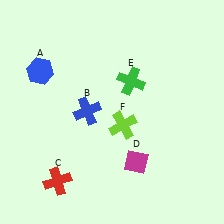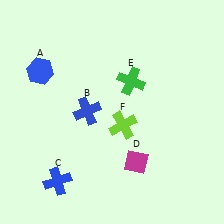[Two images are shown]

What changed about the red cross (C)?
In Image 1, C is red. In Image 2, it changed to blue.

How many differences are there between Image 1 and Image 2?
There is 1 difference between the two images.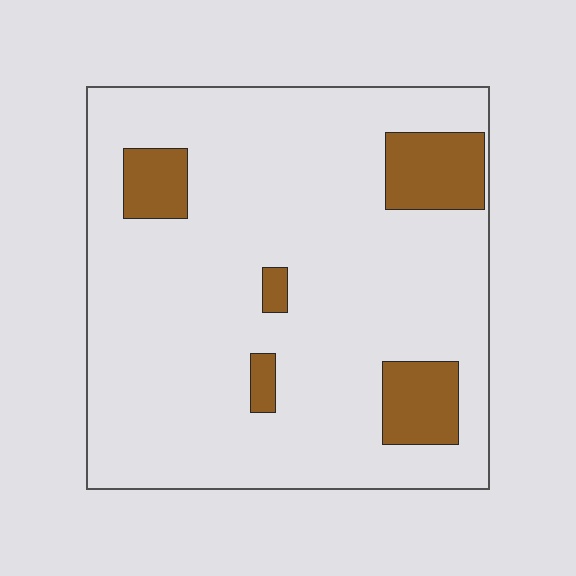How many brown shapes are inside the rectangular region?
5.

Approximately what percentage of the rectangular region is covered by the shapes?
Approximately 15%.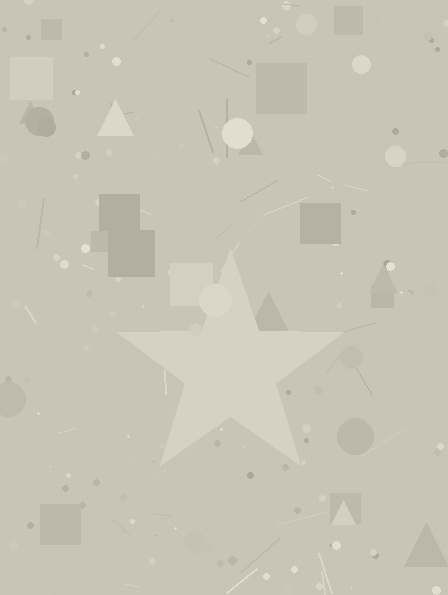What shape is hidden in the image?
A star is hidden in the image.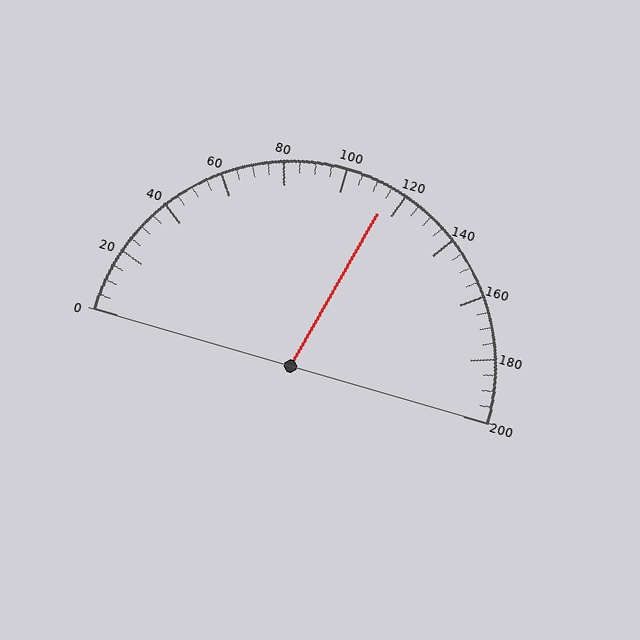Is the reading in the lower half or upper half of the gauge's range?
The reading is in the upper half of the range (0 to 200).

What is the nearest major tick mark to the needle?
The nearest major tick mark is 120.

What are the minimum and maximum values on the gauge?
The gauge ranges from 0 to 200.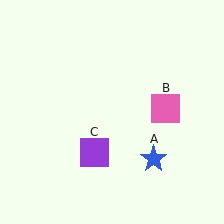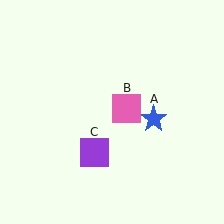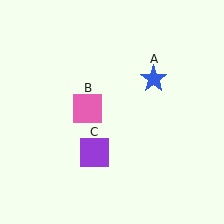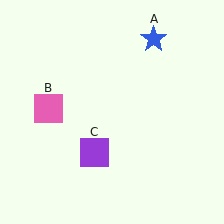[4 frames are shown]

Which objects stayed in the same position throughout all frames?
Purple square (object C) remained stationary.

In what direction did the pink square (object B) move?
The pink square (object B) moved left.